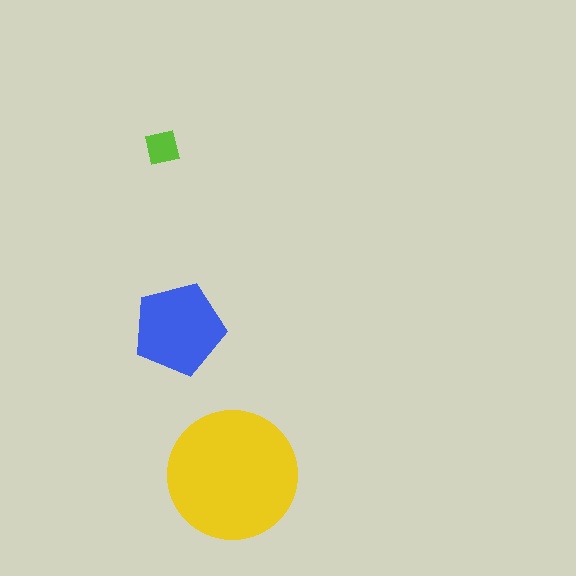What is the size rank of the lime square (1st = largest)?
3rd.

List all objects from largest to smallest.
The yellow circle, the blue pentagon, the lime square.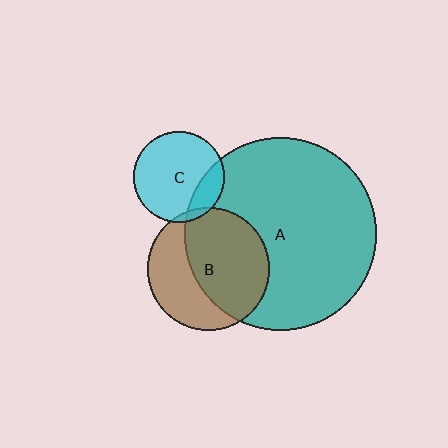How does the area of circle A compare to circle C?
Approximately 4.4 times.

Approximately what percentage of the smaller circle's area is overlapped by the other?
Approximately 60%.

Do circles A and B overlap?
Yes.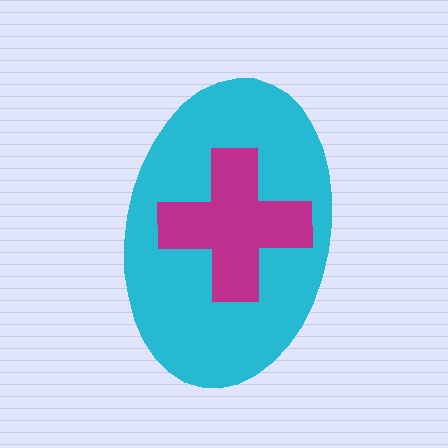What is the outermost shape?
The cyan ellipse.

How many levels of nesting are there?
2.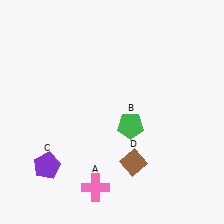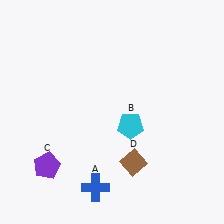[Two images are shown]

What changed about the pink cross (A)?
In Image 1, A is pink. In Image 2, it changed to blue.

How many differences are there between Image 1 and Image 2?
There are 2 differences between the two images.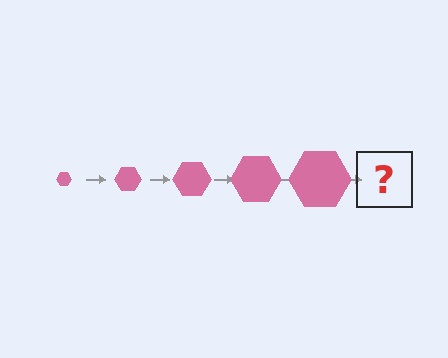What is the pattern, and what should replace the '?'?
The pattern is that the hexagon gets progressively larger each step. The '?' should be a pink hexagon, larger than the previous one.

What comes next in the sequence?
The next element should be a pink hexagon, larger than the previous one.